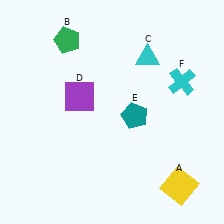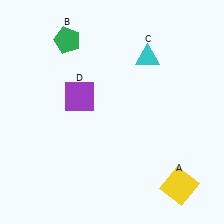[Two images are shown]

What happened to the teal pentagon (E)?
The teal pentagon (E) was removed in Image 2. It was in the bottom-right area of Image 1.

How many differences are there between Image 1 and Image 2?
There are 2 differences between the two images.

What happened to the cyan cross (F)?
The cyan cross (F) was removed in Image 2. It was in the top-right area of Image 1.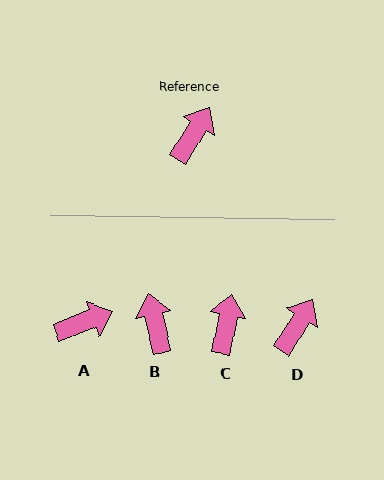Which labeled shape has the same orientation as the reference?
D.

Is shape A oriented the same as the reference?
No, it is off by about 38 degrees.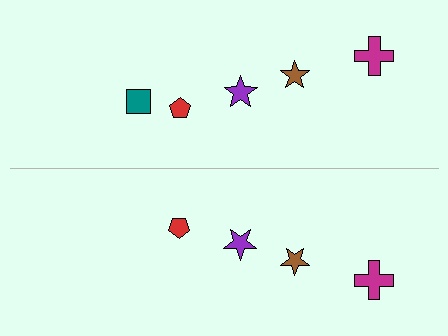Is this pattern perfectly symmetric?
No, the pattern is not perfectly symmetric. A teal square is missing from the bottom side.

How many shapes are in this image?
There are 9 shapes in this image.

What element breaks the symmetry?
A teal square is missing from the bottom side.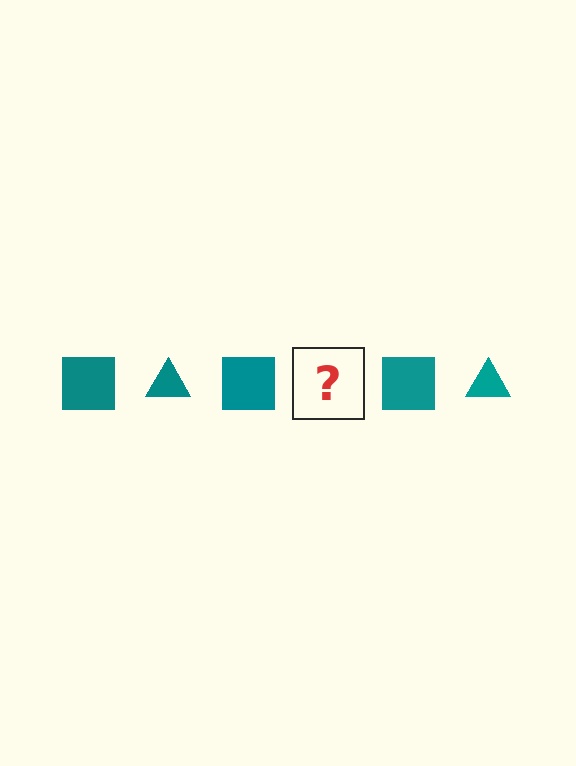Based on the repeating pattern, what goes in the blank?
The blank should be a teal triangle.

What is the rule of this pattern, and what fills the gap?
The rule is that the pattern cycles through square, triangle shapes in teal. The gap should be filled with a teal triangle.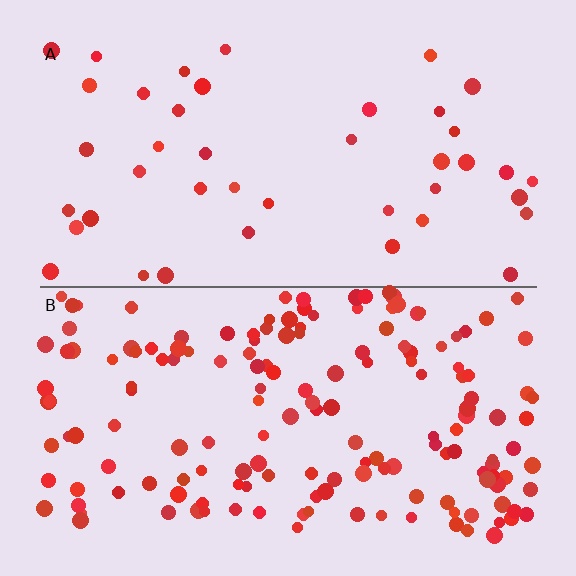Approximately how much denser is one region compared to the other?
Approximately 3.9× — region B over region A.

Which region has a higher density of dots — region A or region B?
B (the bottom).